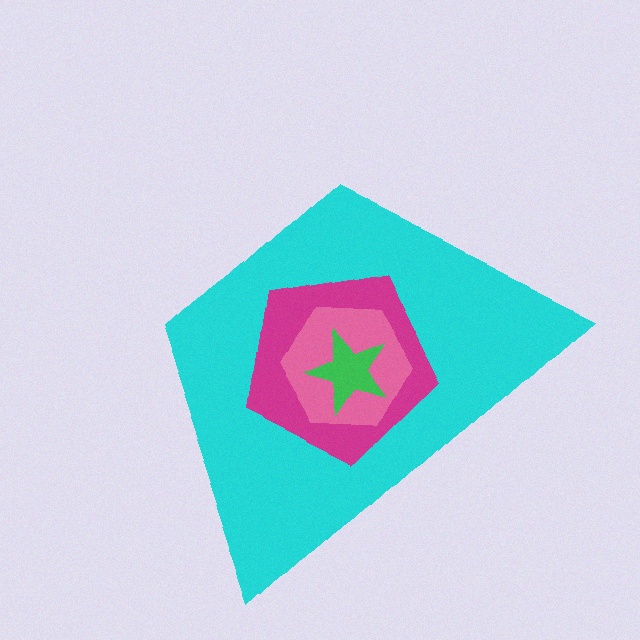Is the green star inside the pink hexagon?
Yes.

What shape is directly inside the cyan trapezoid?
The magenta pentagon.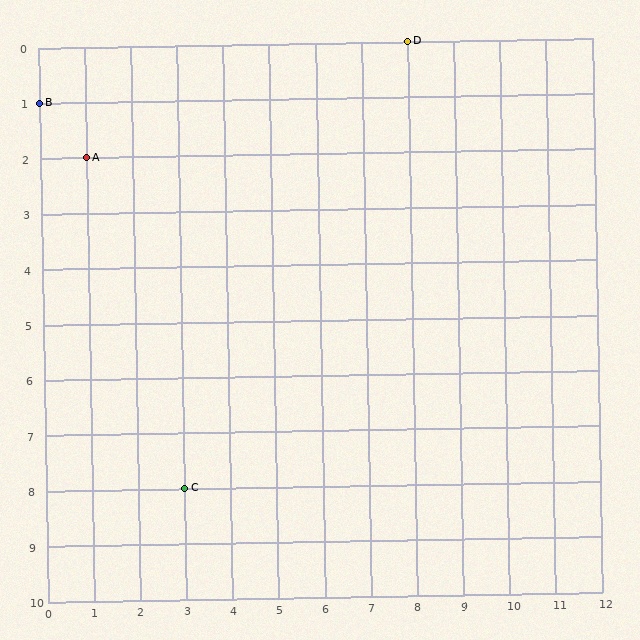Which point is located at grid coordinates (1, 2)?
Point A is at (1, 2).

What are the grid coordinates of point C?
Point C is at grid coordinates (3, 8).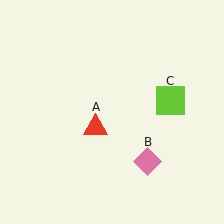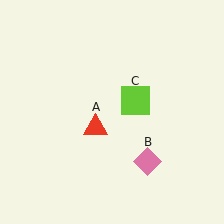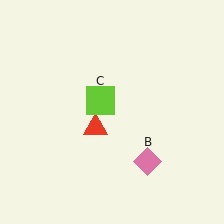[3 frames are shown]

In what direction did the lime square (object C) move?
The lime square (object C) moved left.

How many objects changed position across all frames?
1 object changed position: lime square (object C).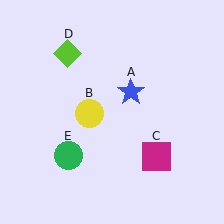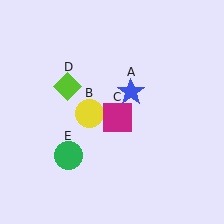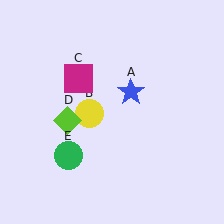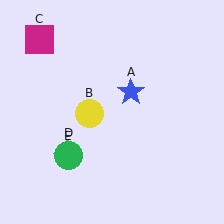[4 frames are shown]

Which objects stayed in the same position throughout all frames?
Blue star (object A) and yellow circle (object B) and green circle (object E) remained stationary.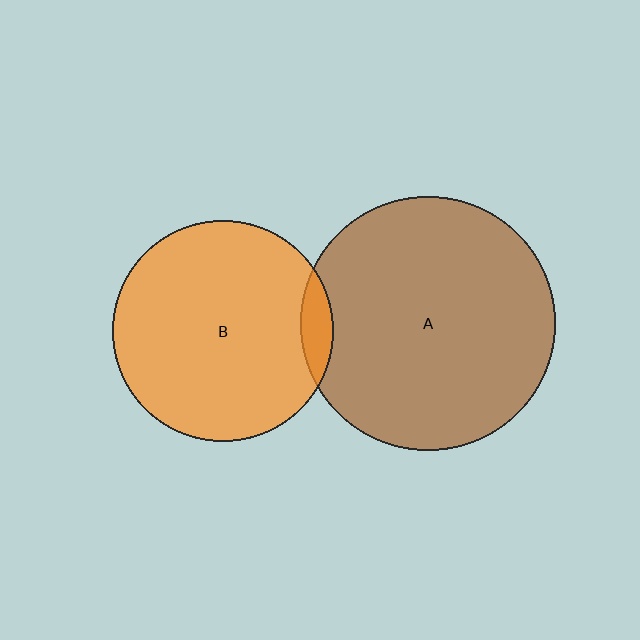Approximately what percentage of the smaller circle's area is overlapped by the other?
Approximately 5%.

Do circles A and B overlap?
Yes.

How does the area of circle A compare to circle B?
Approximately 1.3 times.